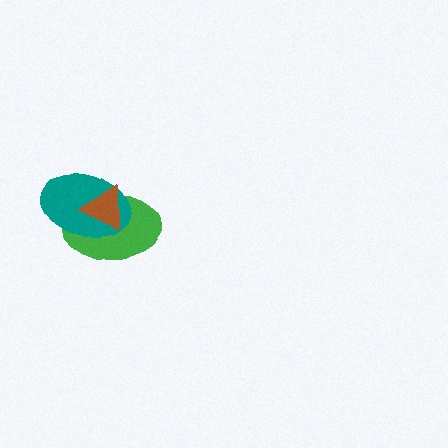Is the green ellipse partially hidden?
Yes, it is partially covered by another shape.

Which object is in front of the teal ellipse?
The brown triangle is in front of the teal ellipse.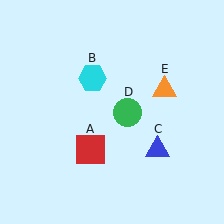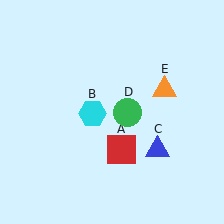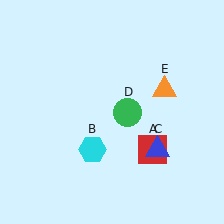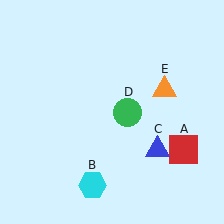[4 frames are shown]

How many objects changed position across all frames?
2 objects changed position: red square (object A), cyan hexagon (object B).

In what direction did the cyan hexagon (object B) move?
The cyan hexagon (object B) moved down.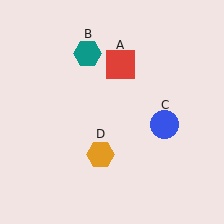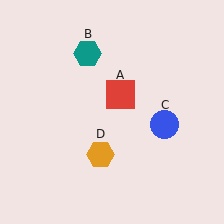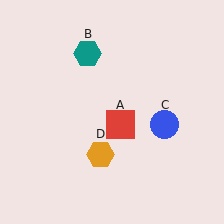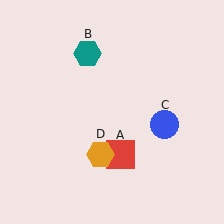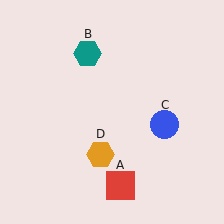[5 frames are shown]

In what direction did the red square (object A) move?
The red square (object A) moved down.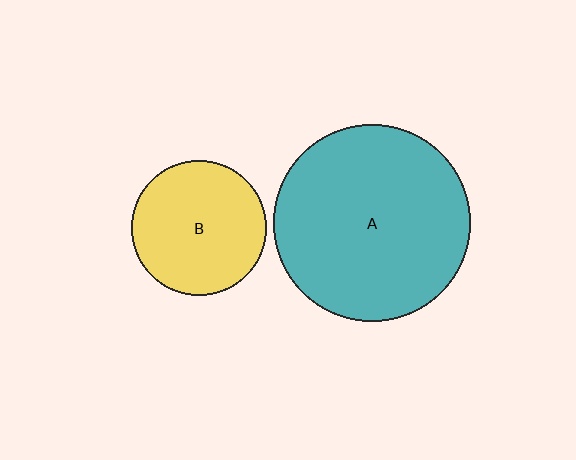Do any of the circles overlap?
No, none of the circles overlap.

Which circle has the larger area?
Circle A (teal).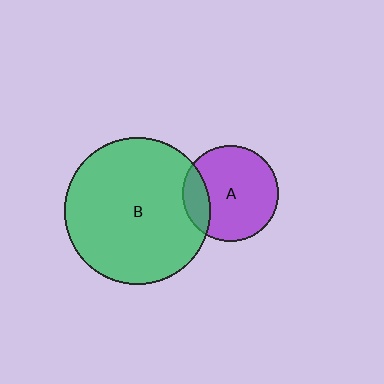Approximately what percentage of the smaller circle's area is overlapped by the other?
Approximately 20%.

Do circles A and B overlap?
Yes.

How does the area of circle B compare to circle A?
Approximately 2.3 times.